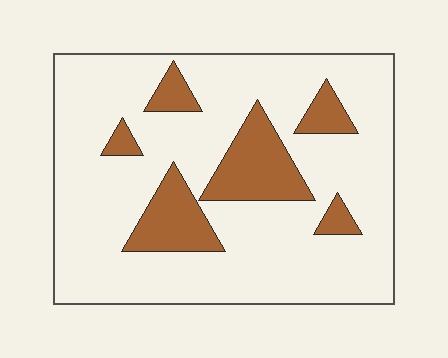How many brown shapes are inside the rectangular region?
6.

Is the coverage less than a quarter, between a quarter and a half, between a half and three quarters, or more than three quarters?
Less than a quarter.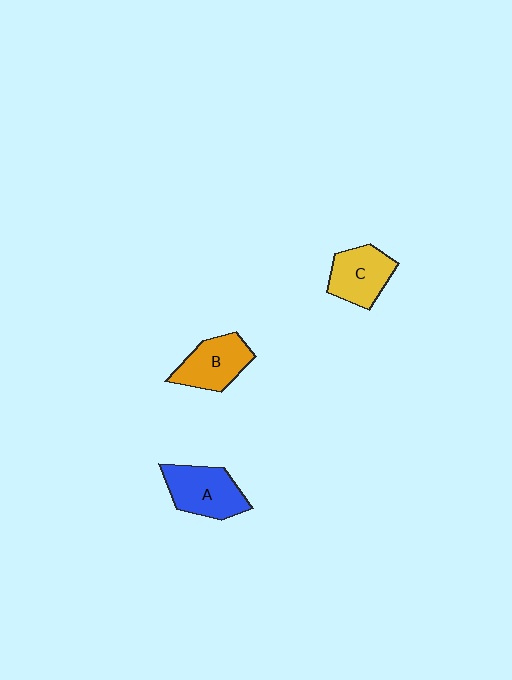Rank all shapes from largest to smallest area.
From largest to smallest: A (blue), B (orange), C (yellow).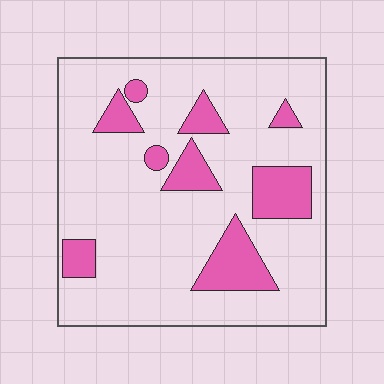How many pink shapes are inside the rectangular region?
9.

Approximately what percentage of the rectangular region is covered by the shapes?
Approximately 20%.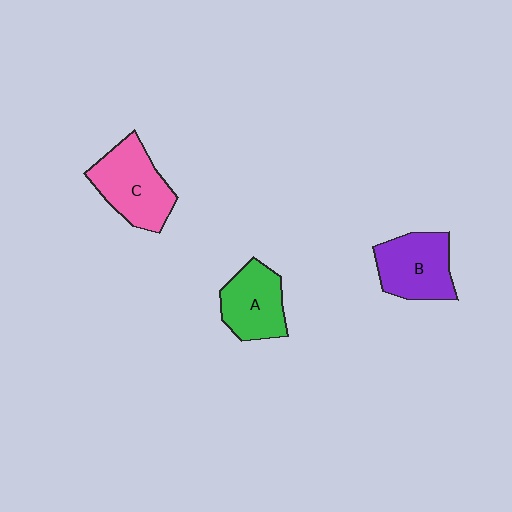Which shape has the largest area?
Shape C (pink).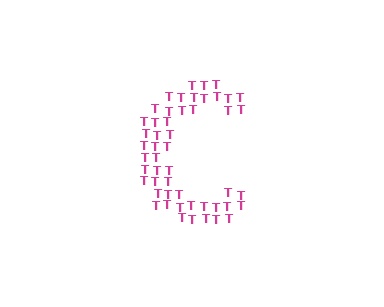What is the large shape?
The large shape is the letter C.